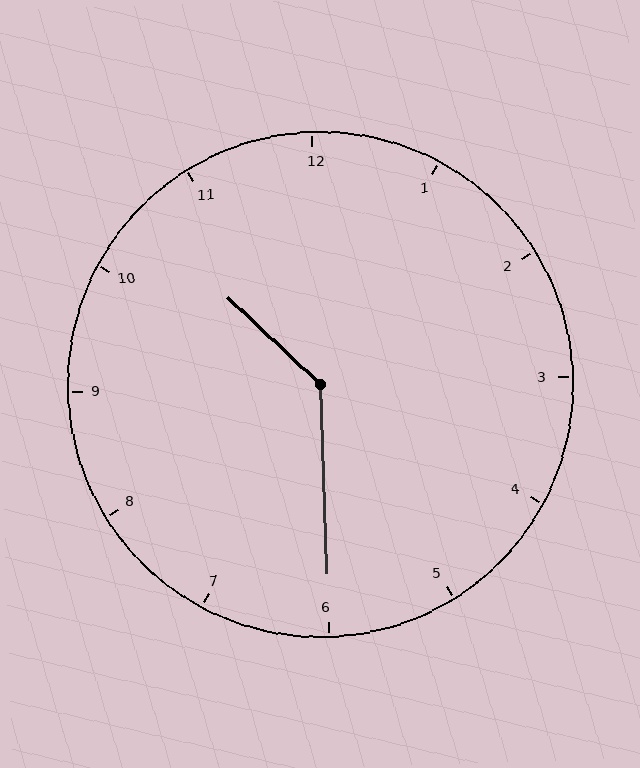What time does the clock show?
10:30.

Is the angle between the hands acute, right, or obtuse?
It is obtuse.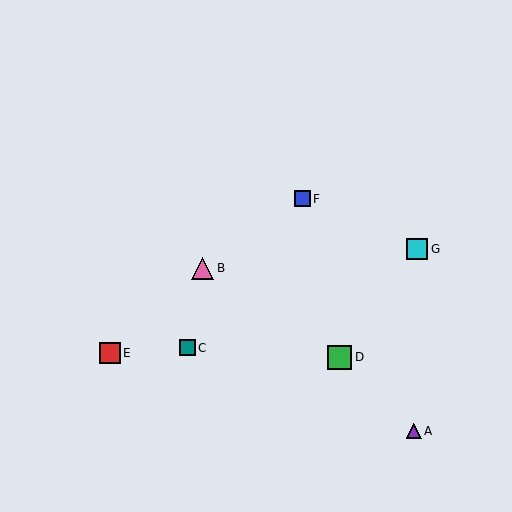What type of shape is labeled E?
Shape E is a red square.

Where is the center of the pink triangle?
The center of the pink triangle is at (203, 268).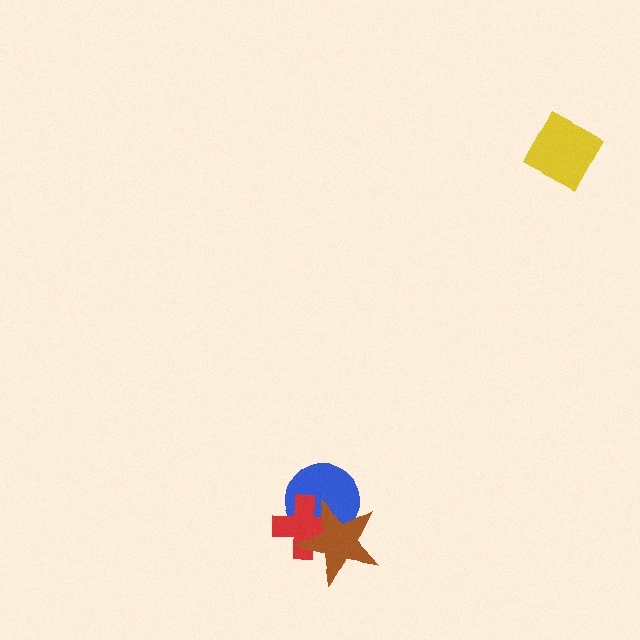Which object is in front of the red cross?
The brown star is in front of the red cross.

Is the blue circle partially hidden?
Yes, it is partially covered by another shape.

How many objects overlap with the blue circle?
2 objects overlap with the blue circle.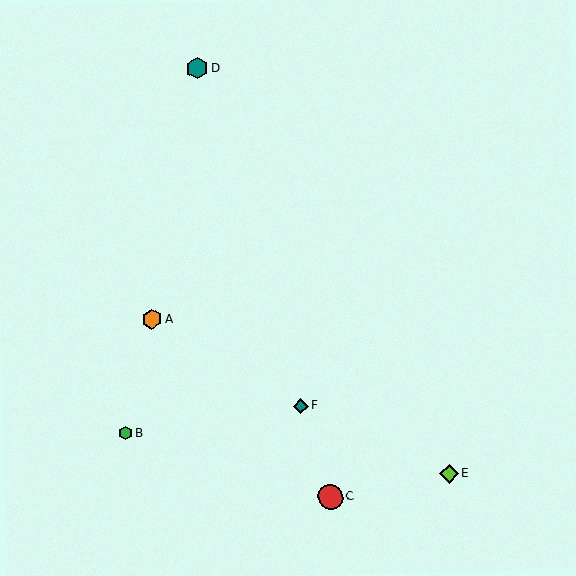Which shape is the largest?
The red circle (labeled C) is the largest.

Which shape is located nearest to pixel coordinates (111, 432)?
The green hexagon (labeled B) at (125, 433) is nearest to that location.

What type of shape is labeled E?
Shape E is a lime diamond.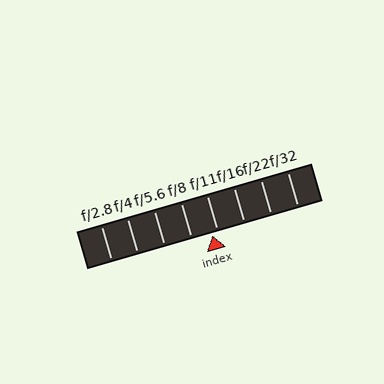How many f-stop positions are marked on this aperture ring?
There are 8 f-stop positions marked.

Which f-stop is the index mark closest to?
The index mark is closest to f/11.